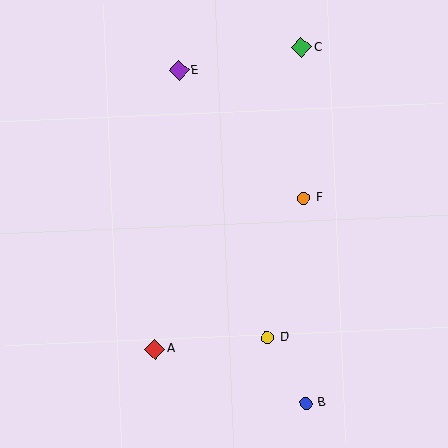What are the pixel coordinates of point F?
Point F is at (304, 198).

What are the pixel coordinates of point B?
Point B is at (306, 403).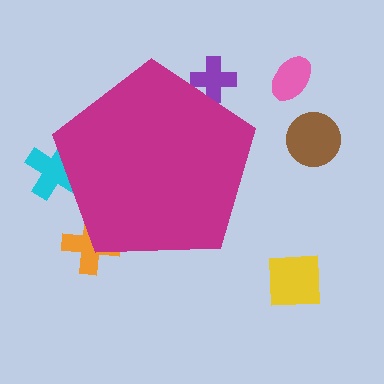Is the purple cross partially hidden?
Yes, the purple cross is partially hidden behind the magenta pentagon.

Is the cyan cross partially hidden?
Yes, the cyan cross is partially hidden behind the magenta pentagon.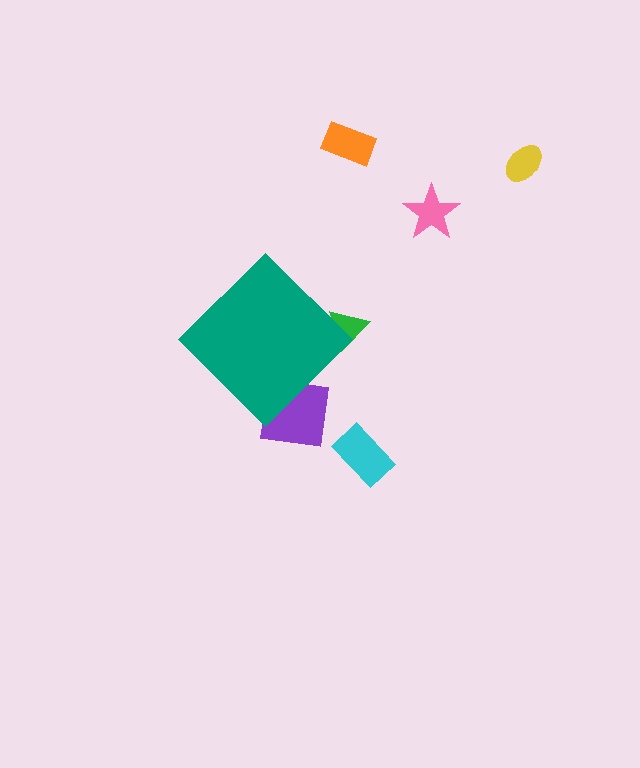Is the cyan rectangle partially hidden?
No, the cyan rectangle is fully visible.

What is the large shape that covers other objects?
A teal diamond.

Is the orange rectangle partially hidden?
No, the orange rectangle is fully visible.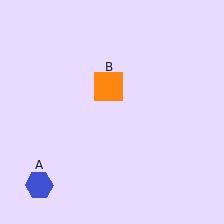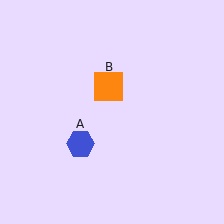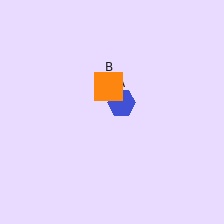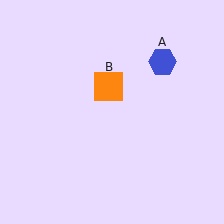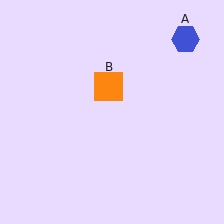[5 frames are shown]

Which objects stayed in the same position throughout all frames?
Orange square (object B) remained stationary.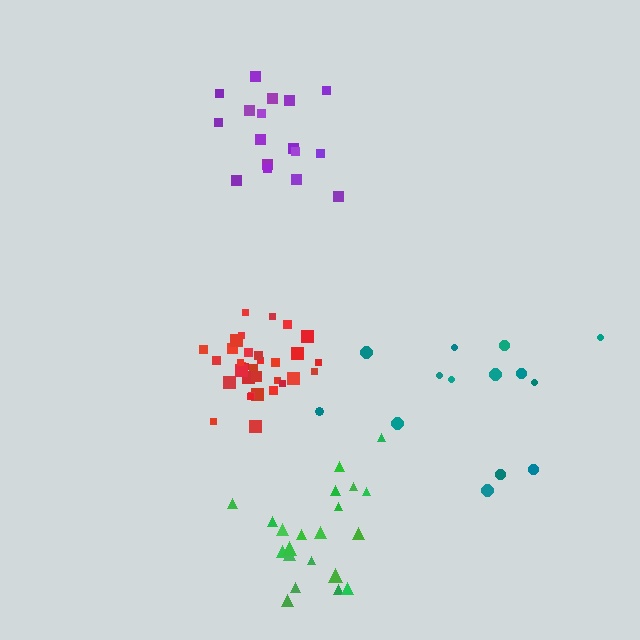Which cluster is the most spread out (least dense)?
Teal.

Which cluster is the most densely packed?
Red.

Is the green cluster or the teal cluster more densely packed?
Green.